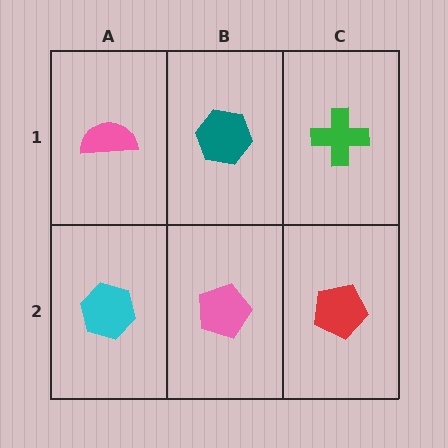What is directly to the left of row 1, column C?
A teal hexagon.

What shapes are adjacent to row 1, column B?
A pink pentagon (row 2, column B), a pink semicircle (row 1, column A), a green cross (row 1, column C).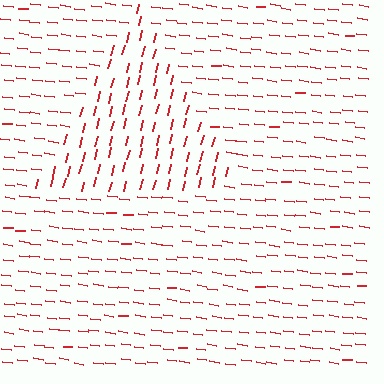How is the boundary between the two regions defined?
The boundary is defined purely by a change in line orientation (approximately 83 degrees difference). All lines are the same color and thickness.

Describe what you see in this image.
The image is filled with small red line segments. A triangle region in the image has lines oriented differently from the surrounding lines, creating a visible texture boundary.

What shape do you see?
I see a triangle.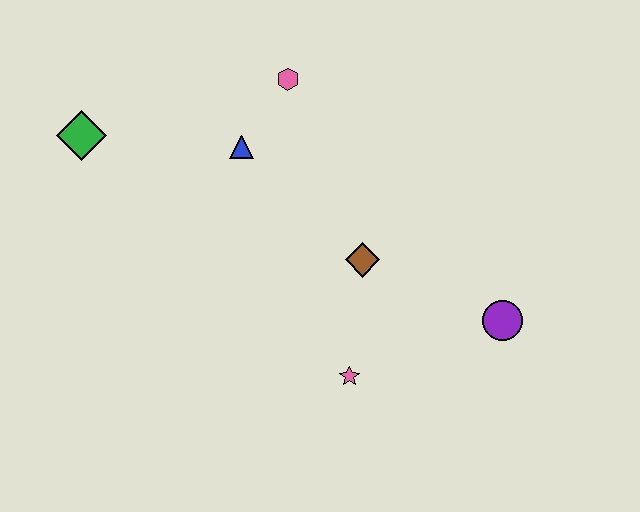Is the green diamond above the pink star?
Yes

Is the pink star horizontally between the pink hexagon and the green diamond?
No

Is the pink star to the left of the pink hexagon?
No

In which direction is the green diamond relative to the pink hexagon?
The green diamond is to the left of the pink hexagon.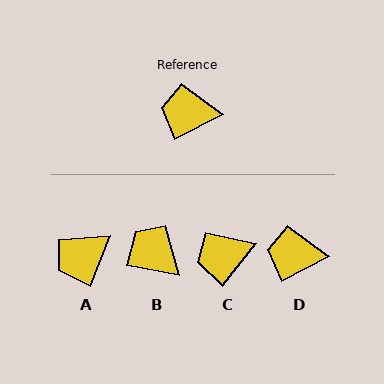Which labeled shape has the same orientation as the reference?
D.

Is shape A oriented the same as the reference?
No, it is off by about 41 degrees.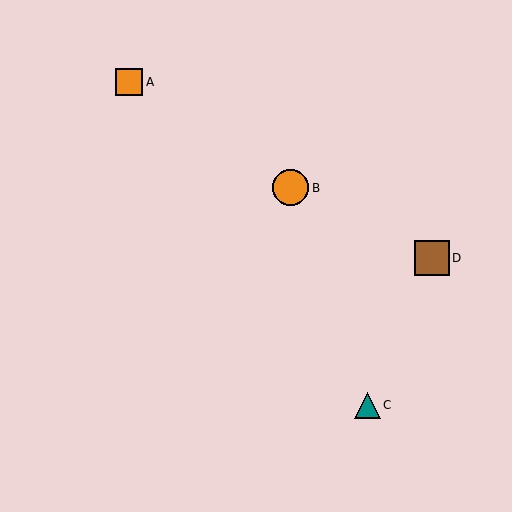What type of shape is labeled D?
Shape D is a brown square.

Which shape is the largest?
The orange circle (labeled B) is the largest.